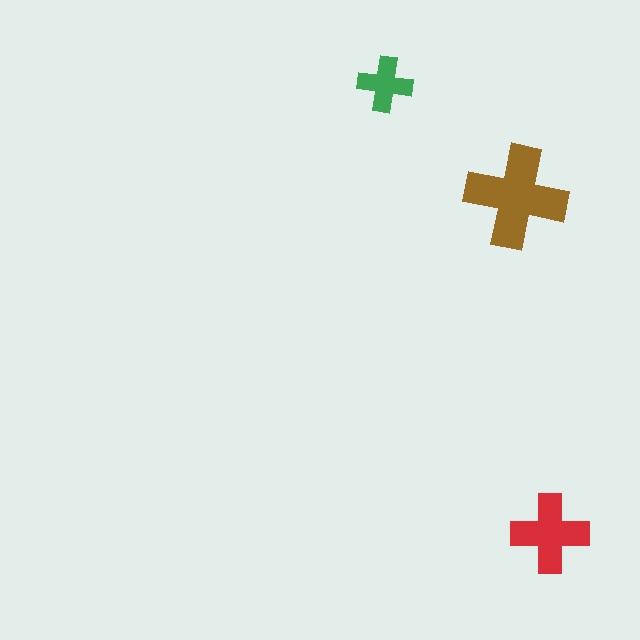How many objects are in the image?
There are 3 objects in the image.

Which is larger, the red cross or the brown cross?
The brown one.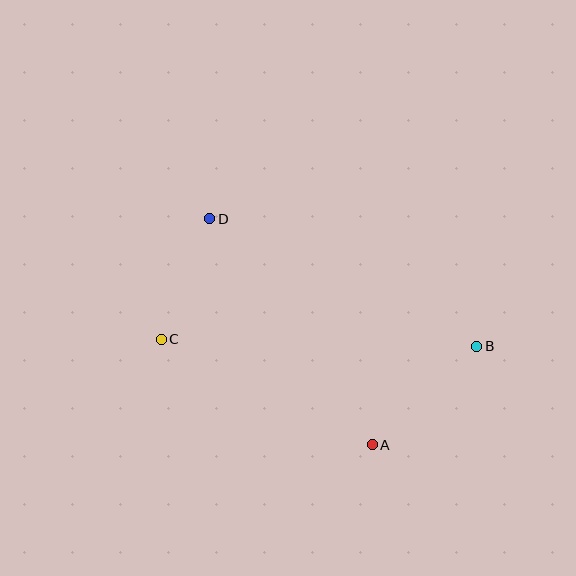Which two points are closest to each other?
Points C and D are closest to each other.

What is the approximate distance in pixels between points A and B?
The distance between A and B is approximately 144 pixels.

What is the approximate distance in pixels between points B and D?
The distance between B and D is approximately 296 pixels.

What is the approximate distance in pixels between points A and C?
The distance between A and C is approximately 236 pixels.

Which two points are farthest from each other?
Points B and C are farthest from each other.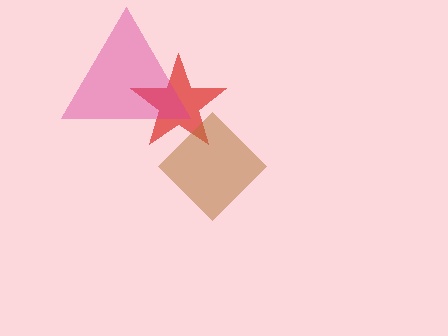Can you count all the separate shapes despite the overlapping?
Yes, there are 3 separate shapes.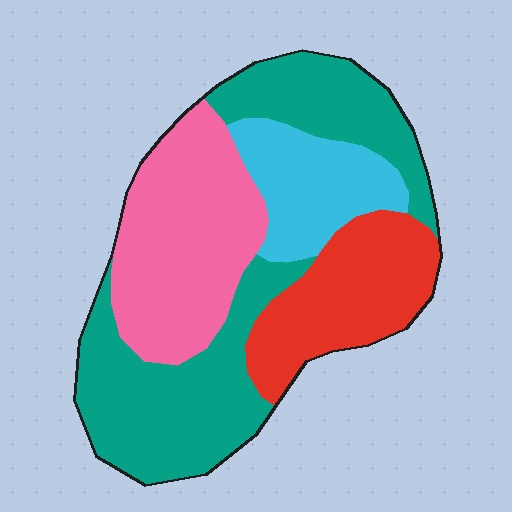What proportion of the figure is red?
Red takes up between a sixth and a third of the figure.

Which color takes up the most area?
Teal, at roughly 40%.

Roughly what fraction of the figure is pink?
Pink covers roughly 25% of the figure.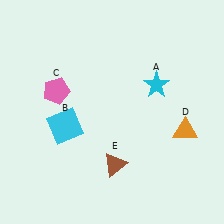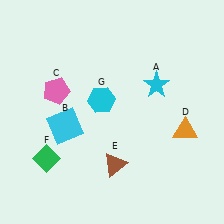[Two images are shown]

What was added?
A green diamond (F), a cyan hexagon (G) were added in Image 2.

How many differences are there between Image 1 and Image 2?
There are 2 differences between the two images.